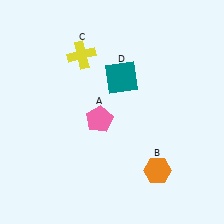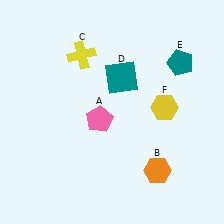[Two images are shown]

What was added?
A teal pentagon (E), a yellow hexagon (F) were added in Image 2.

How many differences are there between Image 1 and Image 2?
There are 2 differences between the two images.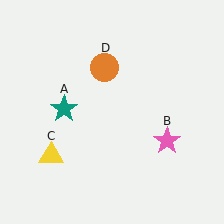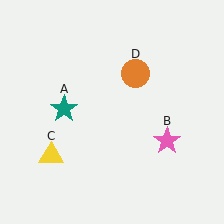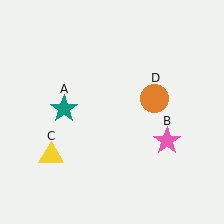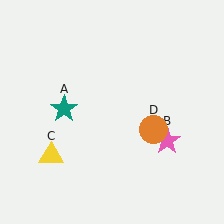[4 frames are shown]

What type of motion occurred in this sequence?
The orange circle (object D) rotated clockwise around the center of the scene.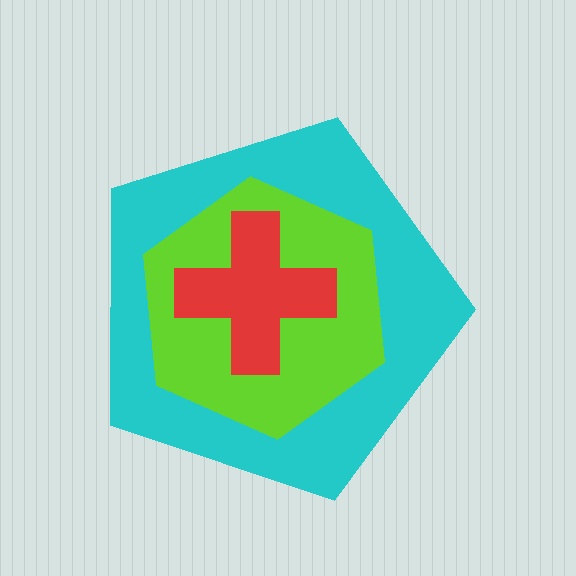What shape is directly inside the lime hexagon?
The red cross.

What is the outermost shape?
The cyan pentagon.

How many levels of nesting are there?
3.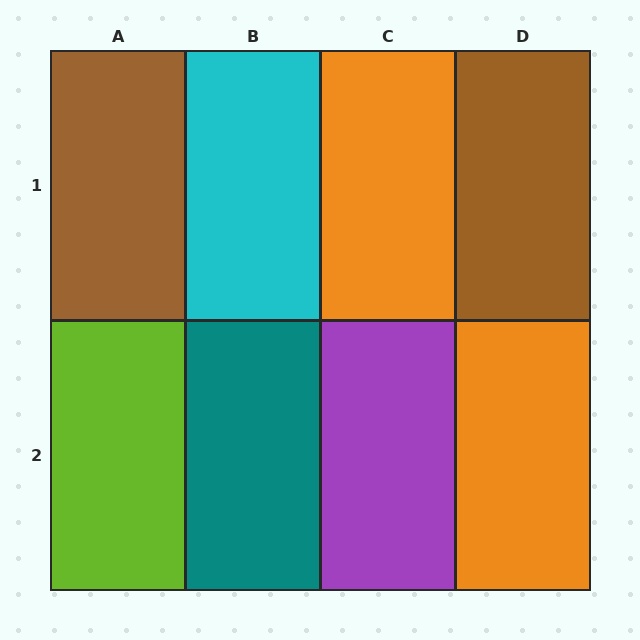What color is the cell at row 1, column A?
Brown.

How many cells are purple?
1 cell is purple.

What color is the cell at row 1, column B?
Cyan.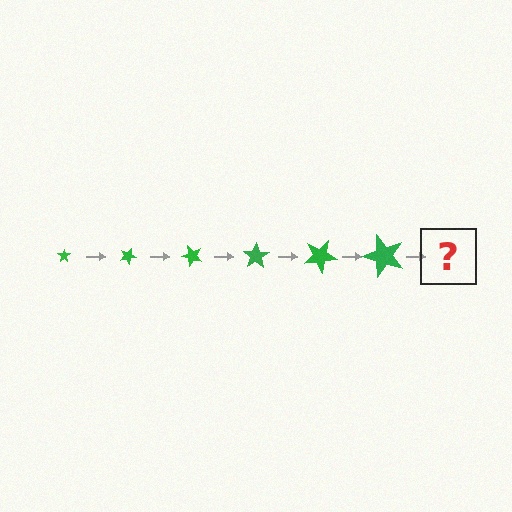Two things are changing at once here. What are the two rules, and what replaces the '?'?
The two rules are that the star grows larger each step and it rotates 25 degrees each step. The '?' should be a star, larger than the previous one and rotated 150 degrees from the start.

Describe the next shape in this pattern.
It should be a star, larger than the previous one and rotated 150 degrees from the start.